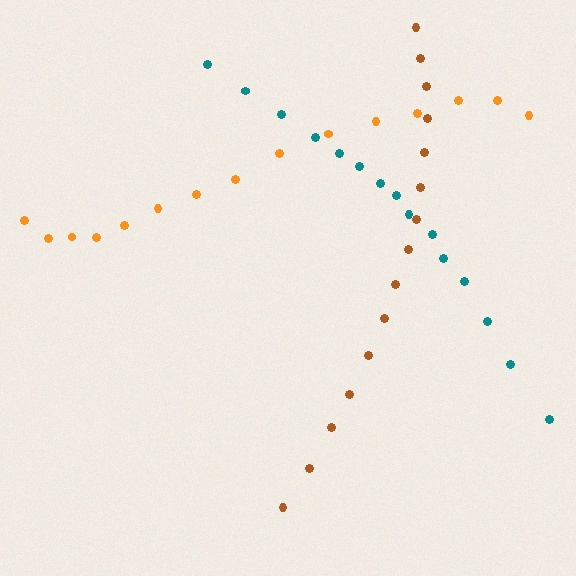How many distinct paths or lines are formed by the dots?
There are 3 distinct paths.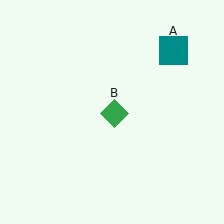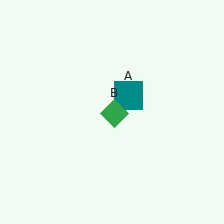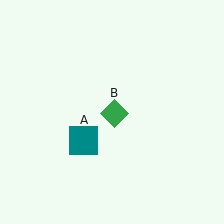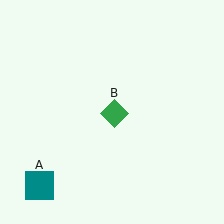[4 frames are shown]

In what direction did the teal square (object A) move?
The teal square (object A) moved down and to the left.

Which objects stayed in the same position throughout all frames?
Green diamond (object B) remained stationary.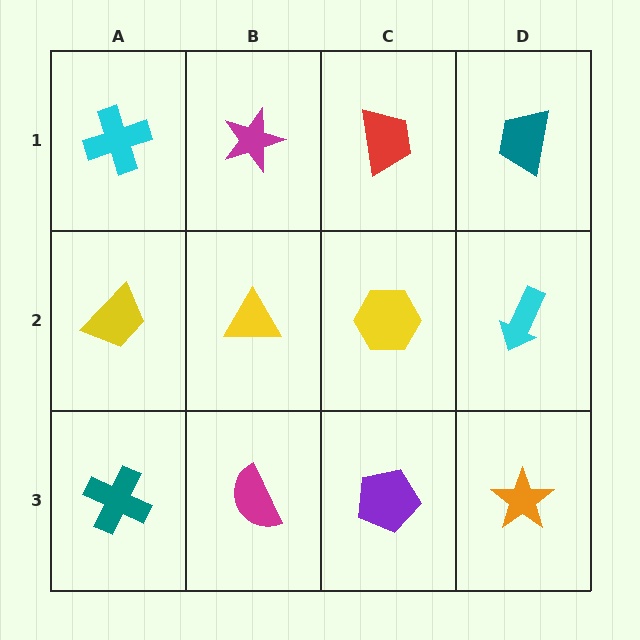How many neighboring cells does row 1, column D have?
2.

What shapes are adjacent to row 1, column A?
A yellow trapezoid (row 2, column A), a magenta star (row 1, column B).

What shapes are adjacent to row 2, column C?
A red trapezoid (row 1, column C), a purple pentagon (row 3, column C), a yellow triangle (row 2, column B), a cyan arrow (row 2, column D).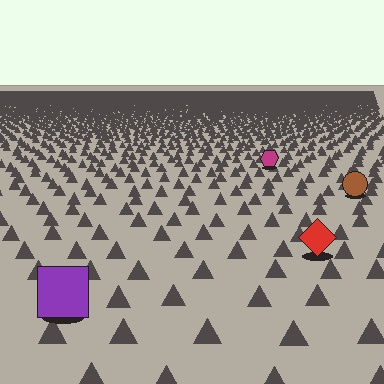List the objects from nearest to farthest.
From nearest to farthest: the purple square, the red diamond, the brown circle, the magenta hexagon.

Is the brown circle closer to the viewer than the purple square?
No. The purple square is closer — you can tell from the texture gradient: the ground texture is coarser near it.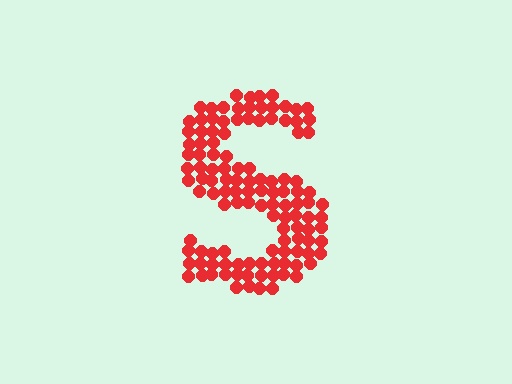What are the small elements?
The small elements are circles.